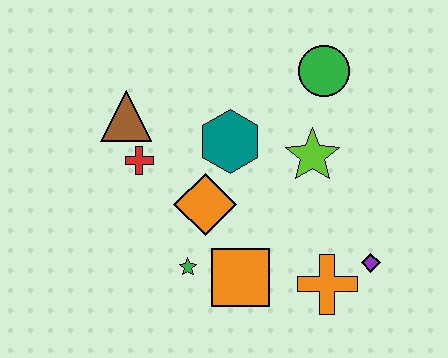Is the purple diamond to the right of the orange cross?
Yes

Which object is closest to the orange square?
The green star is closest to the orange square.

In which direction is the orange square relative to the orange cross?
The orange square is to the left of the orange cross.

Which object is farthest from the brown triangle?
The purple diamond is farthest from the brown triangle.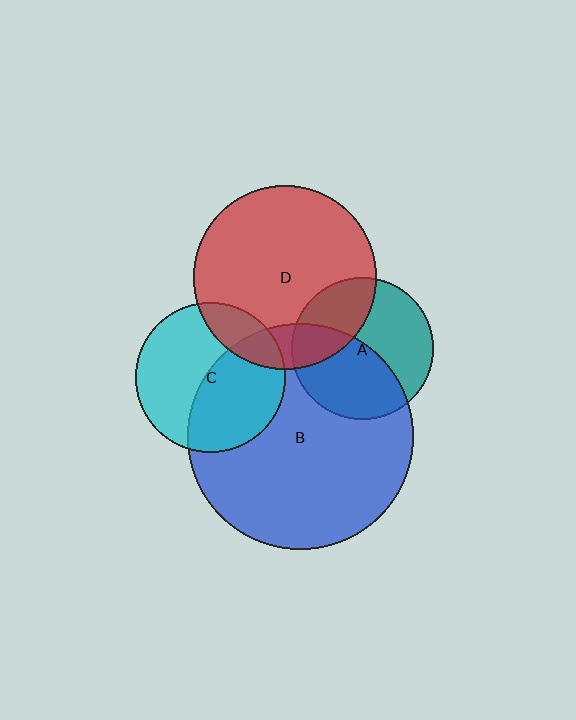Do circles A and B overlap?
Yes.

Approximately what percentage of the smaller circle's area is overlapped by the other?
Approximately 50%.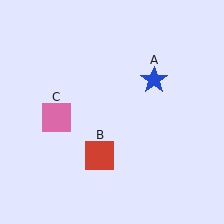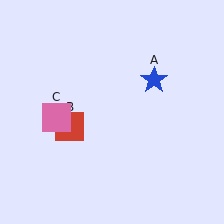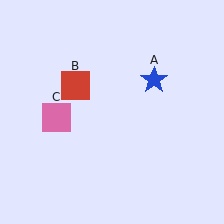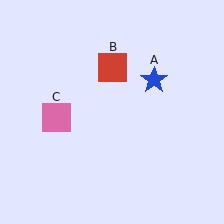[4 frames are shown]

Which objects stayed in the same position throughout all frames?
Blue star (object A) and pink square (object C) remained stationary.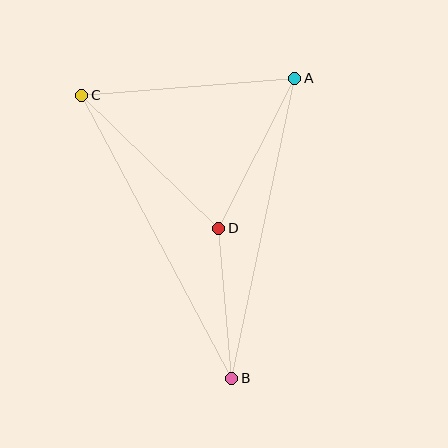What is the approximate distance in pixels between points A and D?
The distance between A and D is approximately 168 pixels.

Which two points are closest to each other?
Points B and D are closest to each other.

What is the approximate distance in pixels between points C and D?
The distance between C and D is approximately 191 pixels.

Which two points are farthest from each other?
Points B and C are farthest from each other.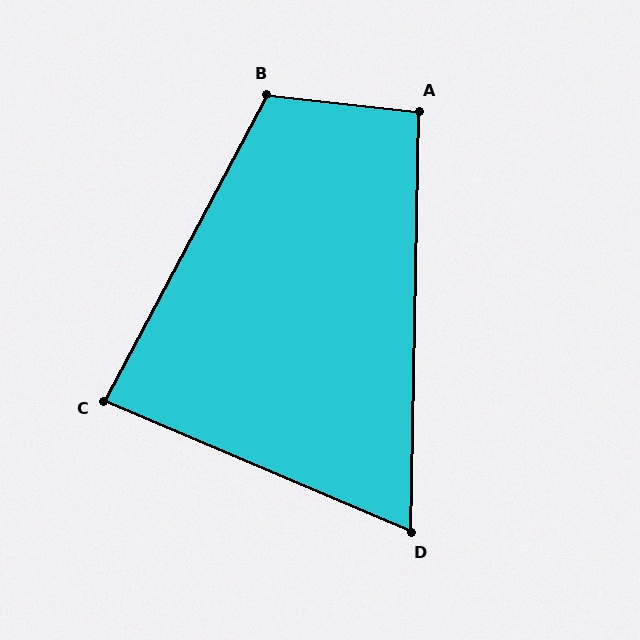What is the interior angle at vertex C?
Approximately 85 degrees (approximately right).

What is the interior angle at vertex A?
Approximately 95 degrees (approximately right).